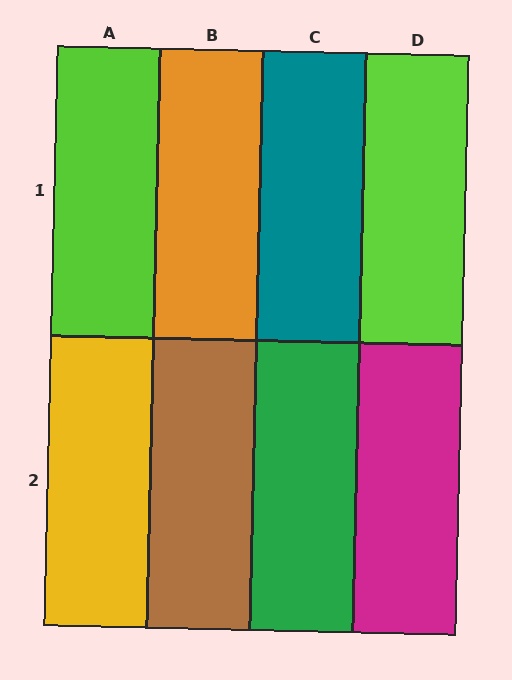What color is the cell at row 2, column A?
Yellow.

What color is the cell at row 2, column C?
Green.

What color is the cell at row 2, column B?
Brown.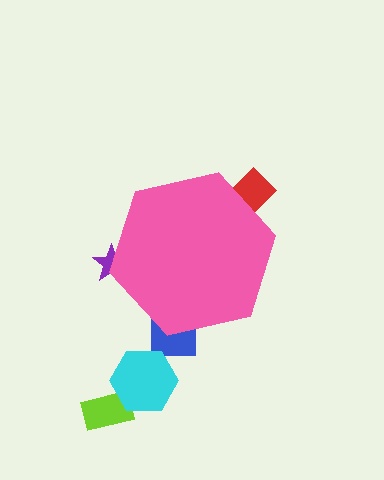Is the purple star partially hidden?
Yes, the purple star is partially hidden behind the pink hexagon.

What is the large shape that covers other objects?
A pink hexagon.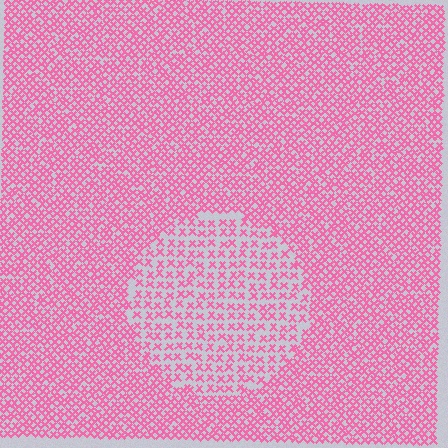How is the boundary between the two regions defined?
The boundary is defined by a change in element density (approximately 1.9x ratio). All elements are the same color, size, and shape.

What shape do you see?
I see a circle.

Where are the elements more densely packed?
The elements are more densely packed outside the circle boundary.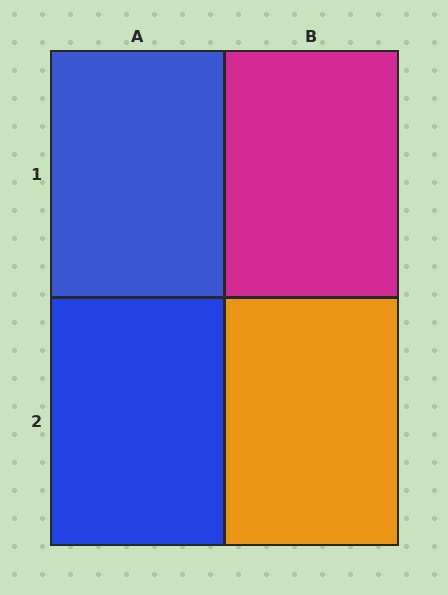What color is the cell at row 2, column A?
Blue.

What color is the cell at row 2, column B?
Orange.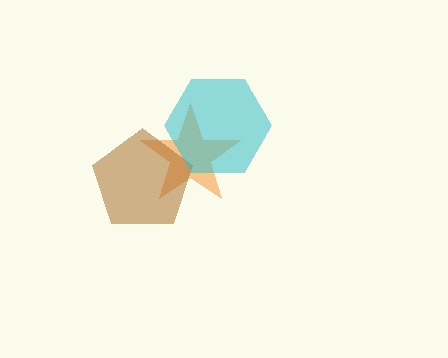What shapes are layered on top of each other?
The layered shapes are: an orange star, a brown pentagon, a cyan hexagon.